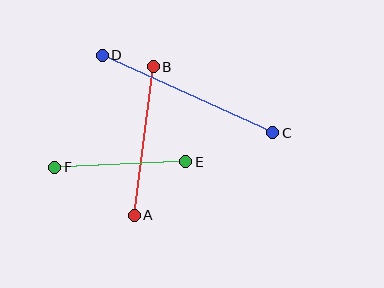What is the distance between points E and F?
The distance is approximately 131 pixels.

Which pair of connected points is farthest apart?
Points C and D are farthest apart.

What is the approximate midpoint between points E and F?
The midpoint is at approximately (120, 165) pixels.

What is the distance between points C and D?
The distance is approximately 187 pixels.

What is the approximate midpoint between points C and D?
The midpoint is at approximately (188, 94) pixels.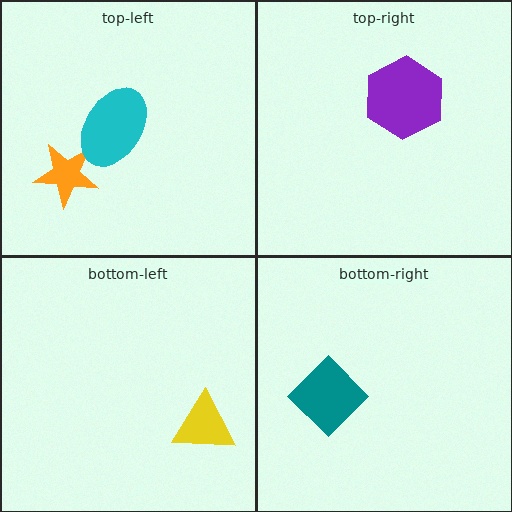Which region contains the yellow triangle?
The bottom-left region.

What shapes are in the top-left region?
The orange star, the cyan ellipse.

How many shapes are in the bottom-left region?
1.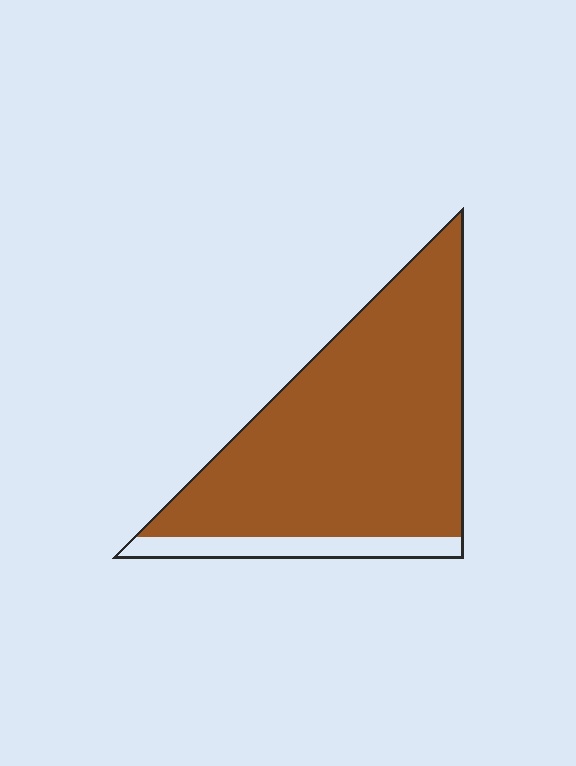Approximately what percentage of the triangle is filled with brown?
Approximately 90%.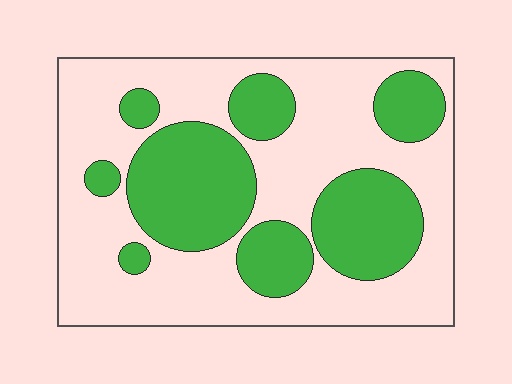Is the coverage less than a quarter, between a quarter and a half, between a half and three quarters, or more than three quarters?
Between a quarter and a half.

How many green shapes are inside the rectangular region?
8.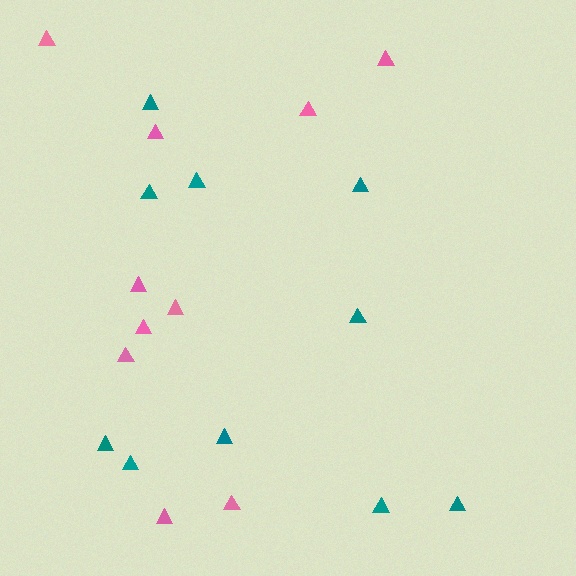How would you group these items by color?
There are 2 groups: one group of pink triangles (10) and one group of teal triangles (10).